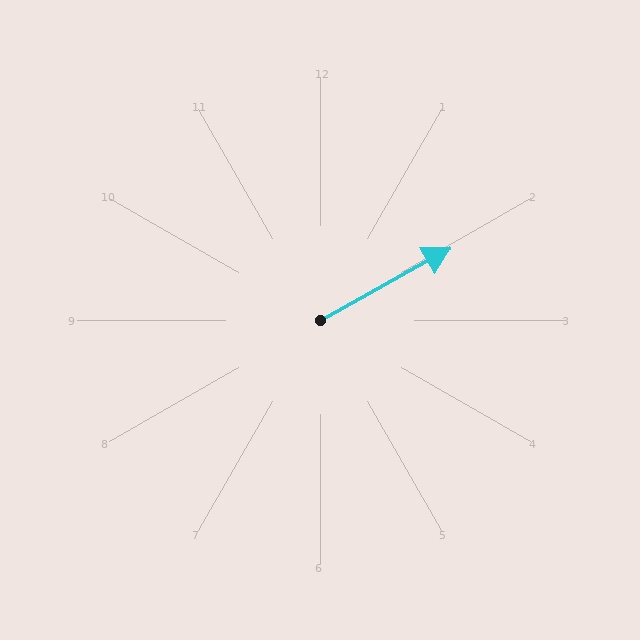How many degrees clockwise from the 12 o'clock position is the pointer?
Approximately 61 degrees.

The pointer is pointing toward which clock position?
Roughly 2 o'clock.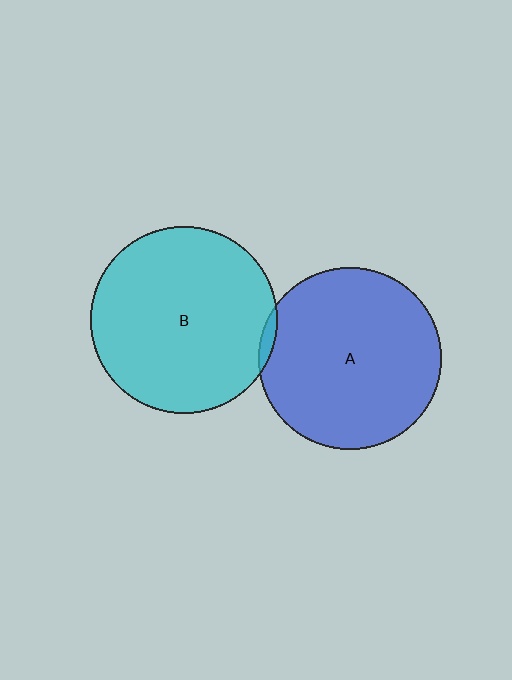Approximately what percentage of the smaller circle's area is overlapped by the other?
Approximately 5%.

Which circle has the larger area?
Circle B (cyan).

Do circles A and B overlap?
Yes.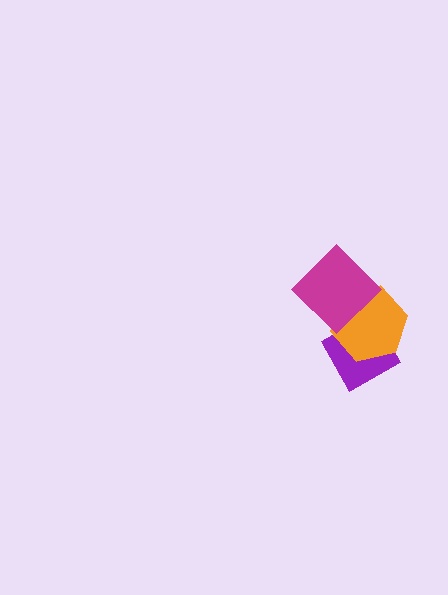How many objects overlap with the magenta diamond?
2 objects overlap with the magenta diamond.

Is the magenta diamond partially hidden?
No, no other shape covers it.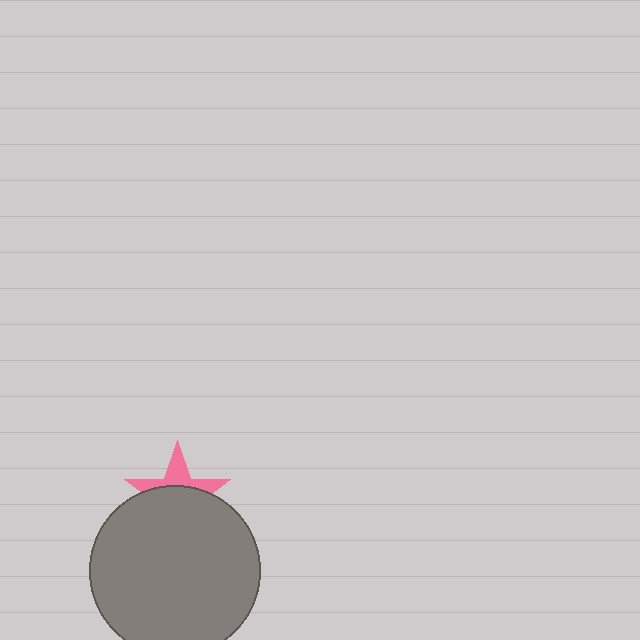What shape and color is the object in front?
The object in front is a gray circle.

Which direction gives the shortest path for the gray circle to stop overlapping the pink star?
Moving down gives the shortest separation.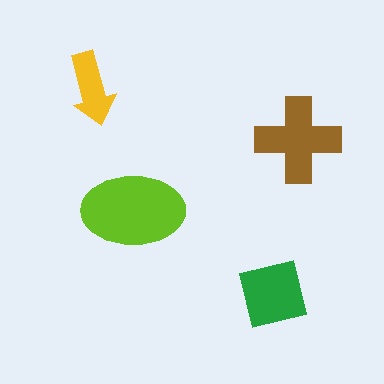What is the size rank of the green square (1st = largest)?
3rd.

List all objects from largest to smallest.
The lime ellipse, the brown cross, the green square, the yellow arrow.